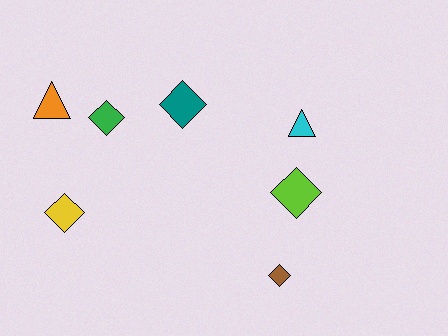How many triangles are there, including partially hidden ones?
There are 2 triangles.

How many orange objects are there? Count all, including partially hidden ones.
There is 1 orange object.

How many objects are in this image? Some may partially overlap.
There are 7 objects.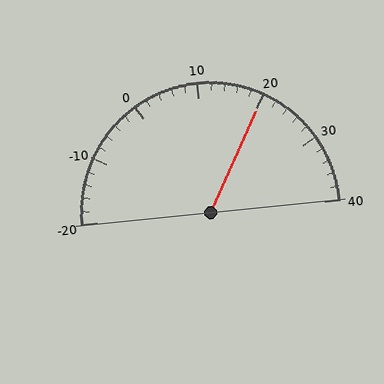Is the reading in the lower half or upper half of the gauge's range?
The reading is in the upper half of the range (-20 to 40).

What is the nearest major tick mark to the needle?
The nearest major tick mark is 20.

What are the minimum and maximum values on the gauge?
The gauge ranges from -20 to 40.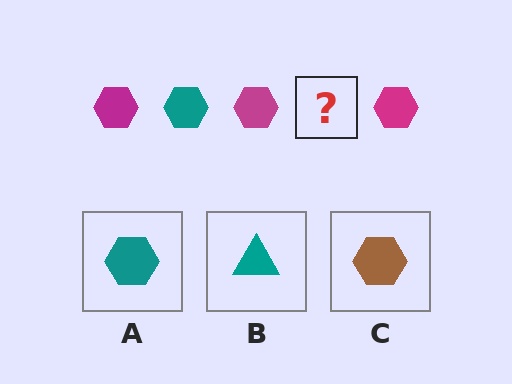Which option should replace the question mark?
Option A.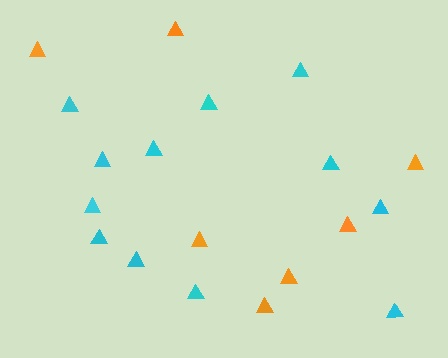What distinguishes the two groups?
There are 2 groups: one group of cyan triangles (12) and one group of orange triangles (7).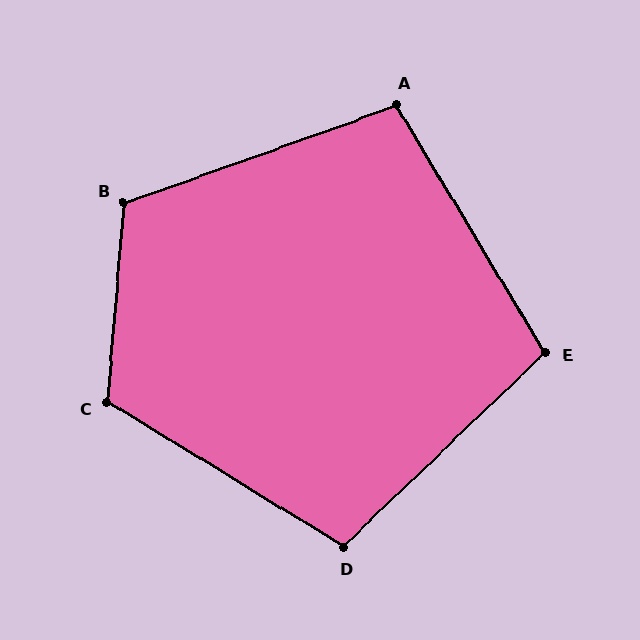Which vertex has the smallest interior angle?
A, at approximately 101 degrees.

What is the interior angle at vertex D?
Approximately 105 degrees (obtuse).